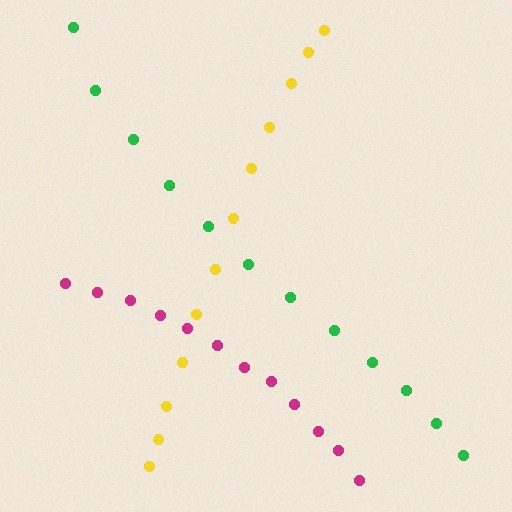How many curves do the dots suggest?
There are 3 distinct paths.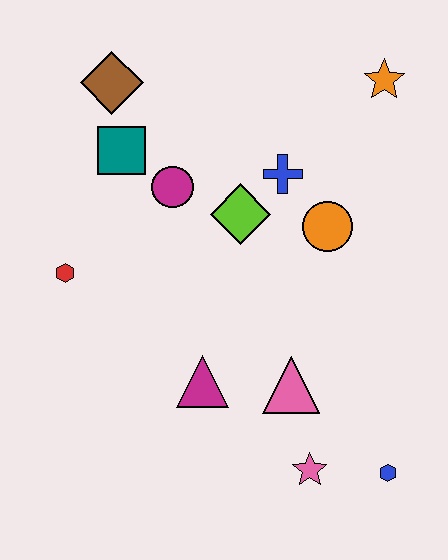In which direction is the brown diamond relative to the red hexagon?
The brown diamond is above the red hexagon.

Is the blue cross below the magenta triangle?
No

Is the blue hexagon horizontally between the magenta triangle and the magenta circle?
No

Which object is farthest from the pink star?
The brown diamond is farthest from the pink star.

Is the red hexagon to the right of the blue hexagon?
No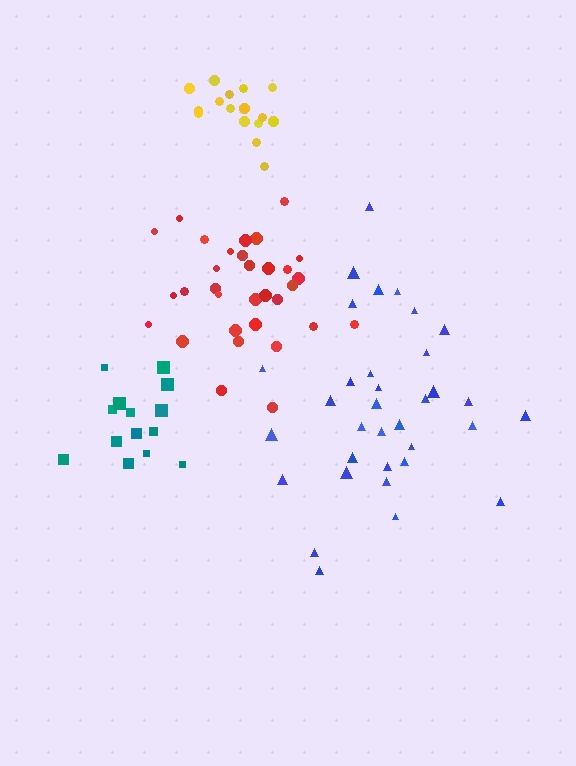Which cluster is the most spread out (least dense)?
Blue.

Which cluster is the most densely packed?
Teal.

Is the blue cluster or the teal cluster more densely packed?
Teal.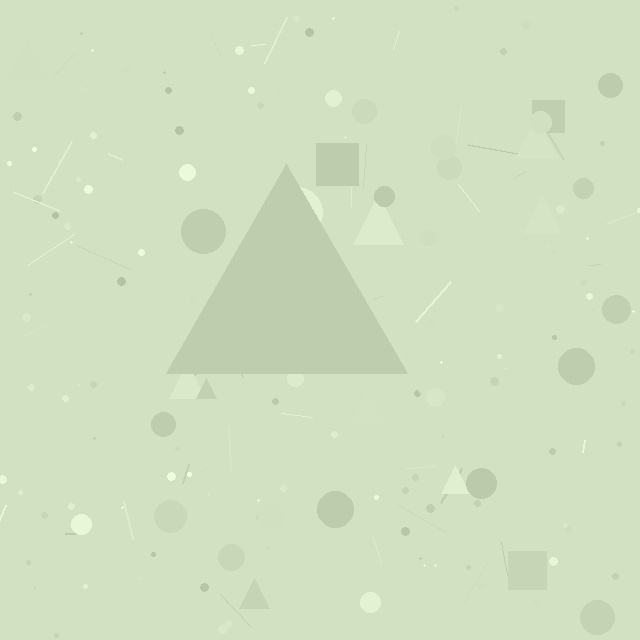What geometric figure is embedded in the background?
A triangle is embedded in the background.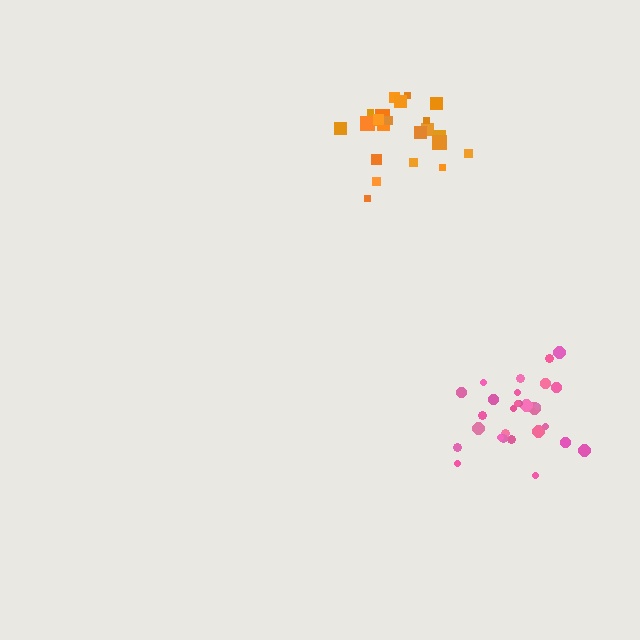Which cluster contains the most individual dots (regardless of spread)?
Pink (28).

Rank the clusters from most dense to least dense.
pink, orange.